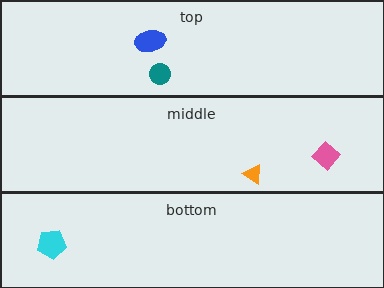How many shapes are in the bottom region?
1.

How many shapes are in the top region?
2.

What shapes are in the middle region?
The pink diamond, the orange triangle.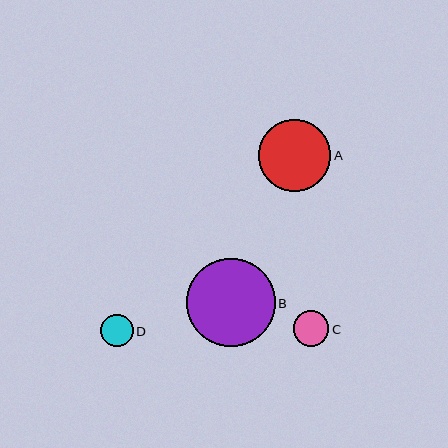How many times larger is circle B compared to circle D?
Circle B is approximately 2.7 times the size of circle D.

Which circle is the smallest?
Circle D is the smallest with a size of approximately 32 pixels.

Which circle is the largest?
Circle B is the largest with a size of approximately 88 pixels.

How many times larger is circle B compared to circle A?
Circle B is approximately 1.2 times the size of circle A.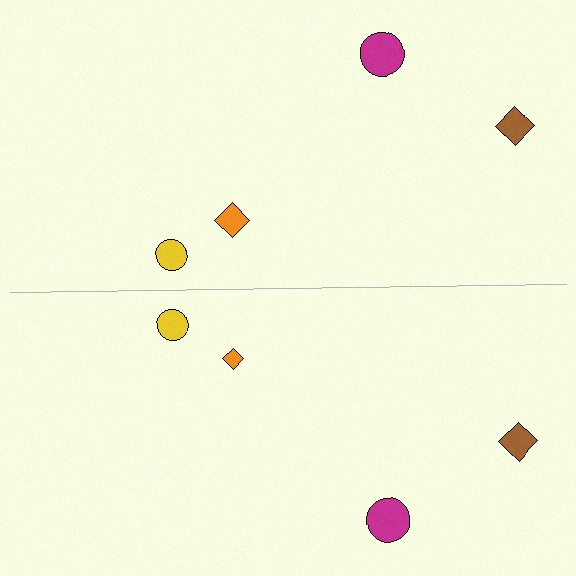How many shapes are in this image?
There are 8 shapes in this image.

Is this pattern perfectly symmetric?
No, the pattern is not perfectly symmetric. The orange diamond on the bottom side has a different size than its mirror counterpart.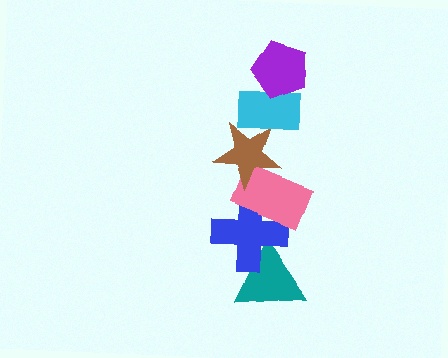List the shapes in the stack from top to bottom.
From top to bottom: the purple pentagon, the cyan rectangle, the brown star, the pink rectangle, the blue cross, the teal triangle.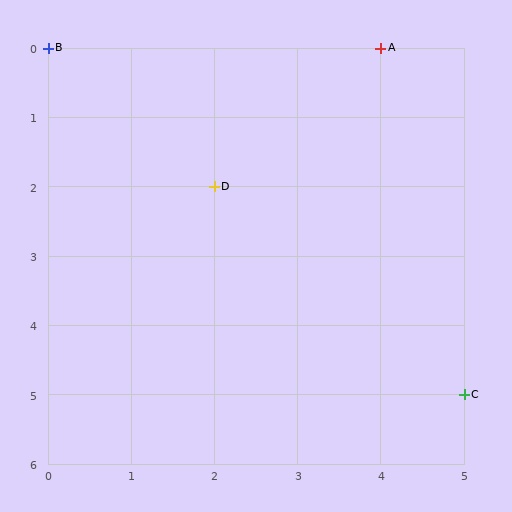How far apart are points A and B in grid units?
Points A and B are 4 columns apart.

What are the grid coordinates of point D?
Point D is at grid coordinates (2, 2).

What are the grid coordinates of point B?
Point B is at grid coordinates (0, 0).